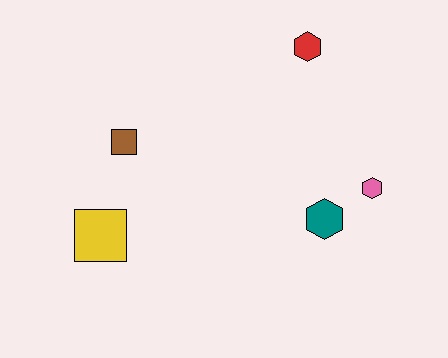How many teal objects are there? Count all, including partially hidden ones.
There is 1 teal object.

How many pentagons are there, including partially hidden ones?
There are no pentagons.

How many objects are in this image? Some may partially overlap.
There are 5 objects.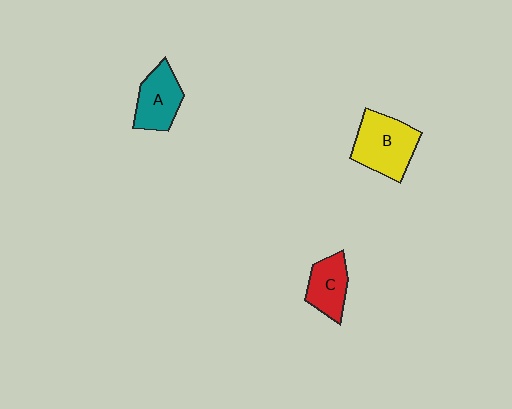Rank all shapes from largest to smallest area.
From largest to smallest: B (yellow), A (teal), C (red).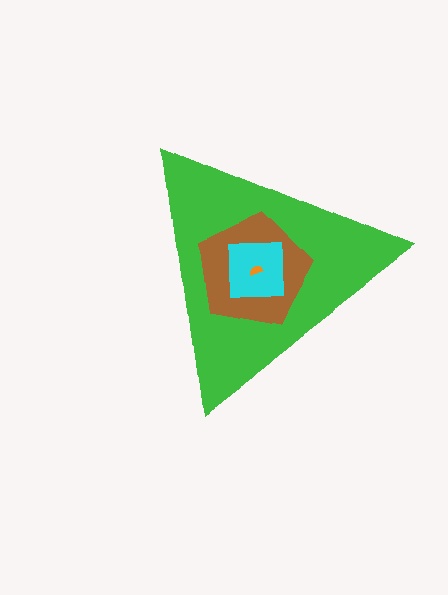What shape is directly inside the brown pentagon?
The cyan square.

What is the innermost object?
The orange semicircle.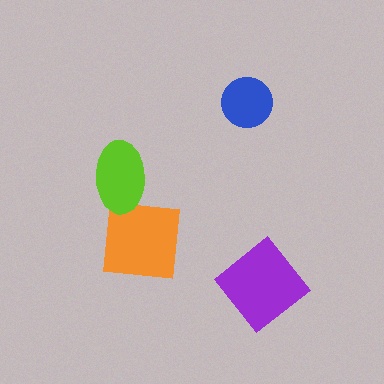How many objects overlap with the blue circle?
0 objects overlap with the blue circle.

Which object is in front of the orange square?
The lime ellipse is in front of the orange square.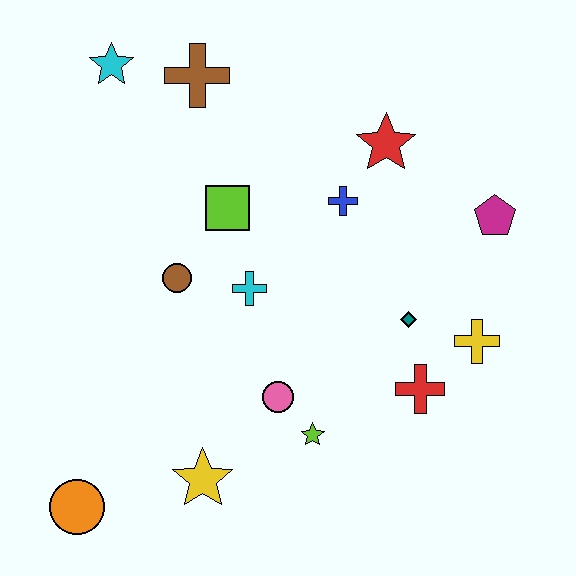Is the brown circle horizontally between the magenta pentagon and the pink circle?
No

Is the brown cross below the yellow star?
No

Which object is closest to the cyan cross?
The brown circle is closest to the cyan cross.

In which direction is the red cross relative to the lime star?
The red cross is to the right of the lime star.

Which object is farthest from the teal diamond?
The cyan star is farthest from the teal diamond.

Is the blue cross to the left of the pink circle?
No